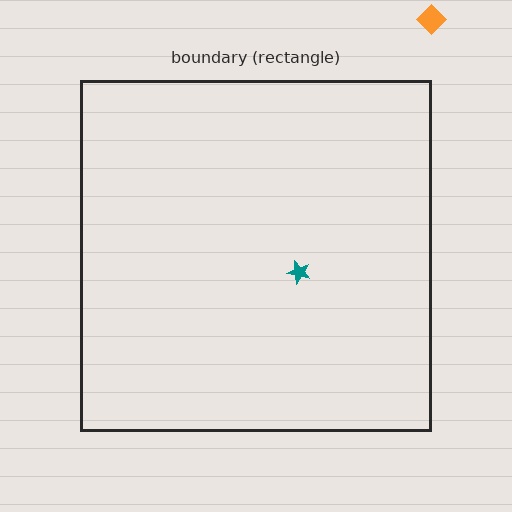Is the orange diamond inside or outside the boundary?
Outside.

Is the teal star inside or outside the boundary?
Inside.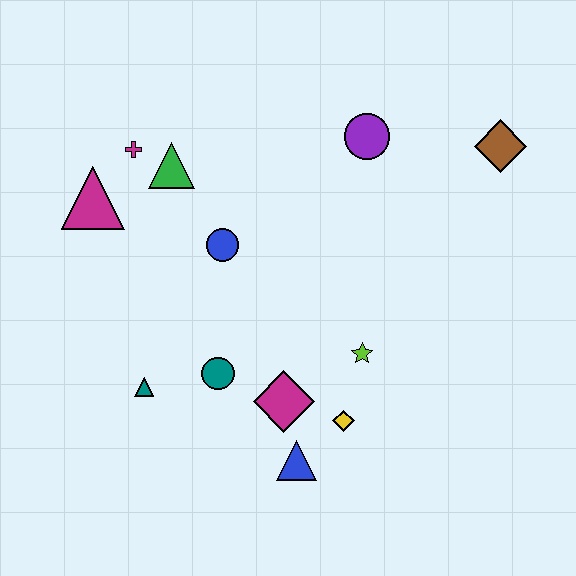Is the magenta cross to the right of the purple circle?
No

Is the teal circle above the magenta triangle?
No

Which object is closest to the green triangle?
The magenta cross is closest to the green triangle.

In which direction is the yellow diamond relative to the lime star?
The yellow diamond is below the lime star.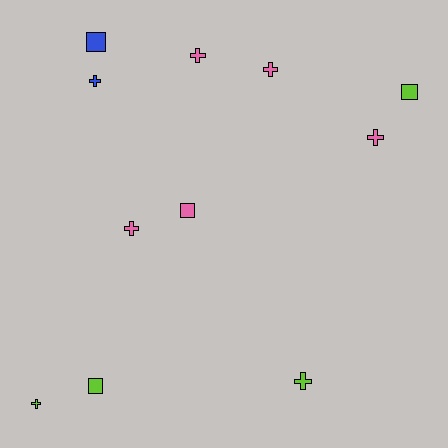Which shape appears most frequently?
Cross, with 7 objects.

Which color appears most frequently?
Pink, with 5 objects.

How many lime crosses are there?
There are 2 lime crosses.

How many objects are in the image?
There are 11 objects.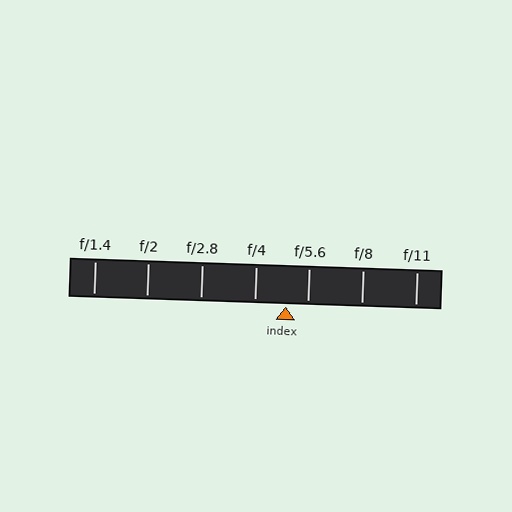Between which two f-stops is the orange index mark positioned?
The index mark is between f/4 and f/5.6.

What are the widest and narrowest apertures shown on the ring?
The widest aperture shown is f/1.4 and the narrowest is f/11.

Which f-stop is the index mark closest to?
The index mark is closest to f/5.6.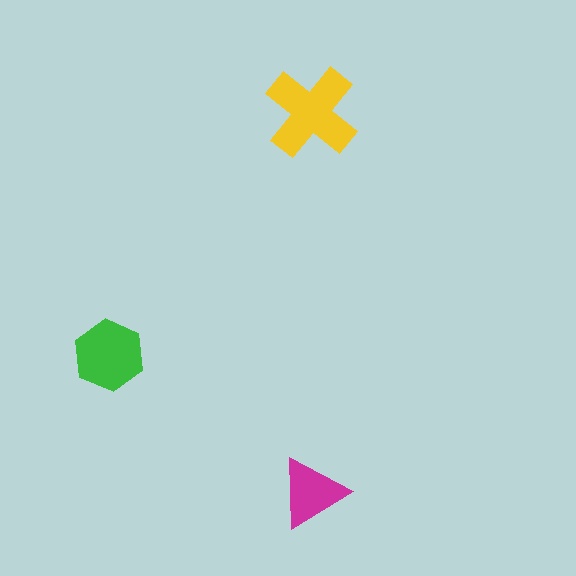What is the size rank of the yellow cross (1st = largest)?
1st.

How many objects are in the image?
There are 3 objects in the image.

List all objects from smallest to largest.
The magenta triangle, the green hexagon, the yellow cross.